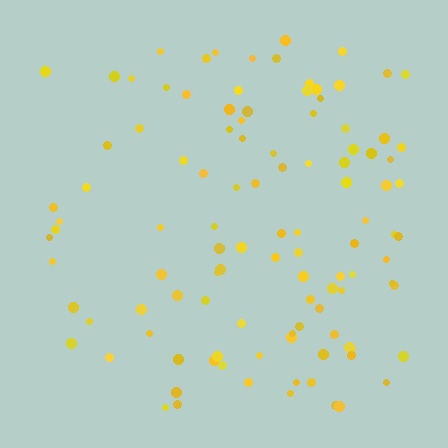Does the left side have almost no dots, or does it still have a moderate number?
Still a moderate number, just noticeably fewer than the right.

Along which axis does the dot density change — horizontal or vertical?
Horizontal.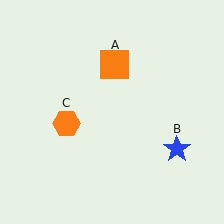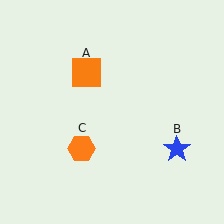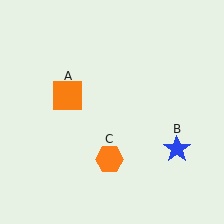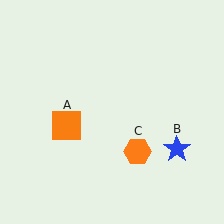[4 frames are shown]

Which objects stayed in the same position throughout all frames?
Blue star (object B) remained stationary.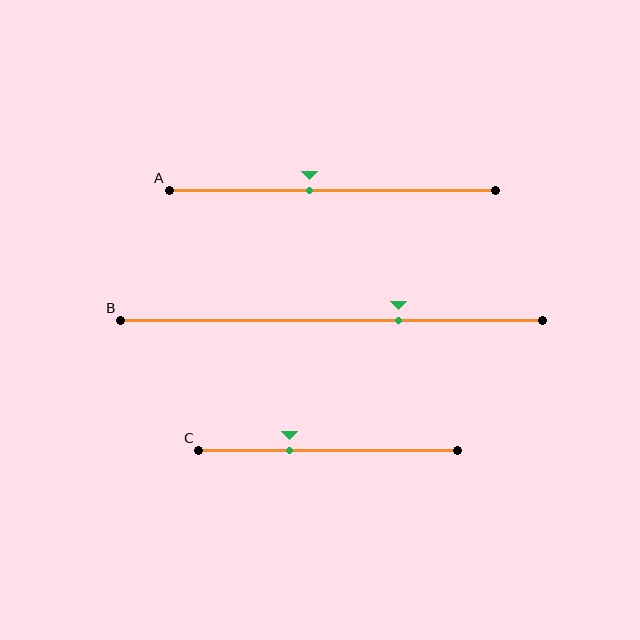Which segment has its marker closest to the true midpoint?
Segment A has its marker closest to the true midpoint.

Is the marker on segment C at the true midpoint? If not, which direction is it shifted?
No, the marker on segment C is shifted to the left by about 15% of the segment length.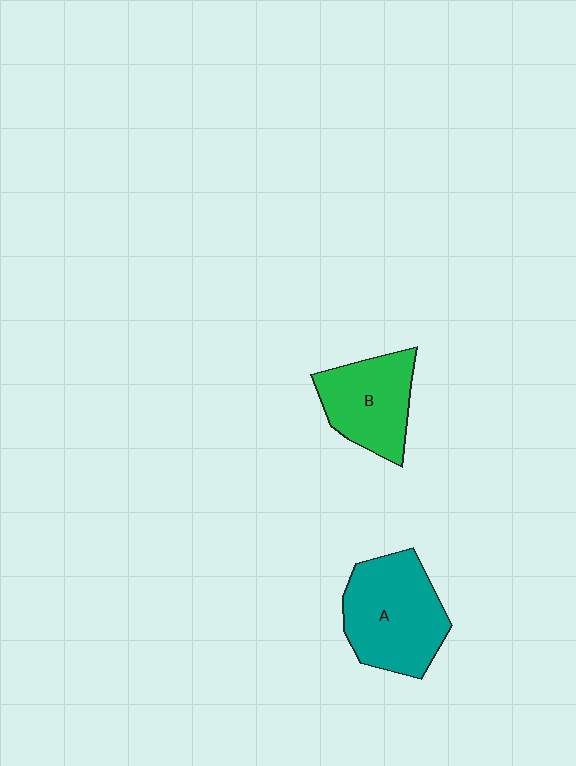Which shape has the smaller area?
Shape B (green).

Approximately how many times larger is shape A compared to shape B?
Approximately 1.3 times.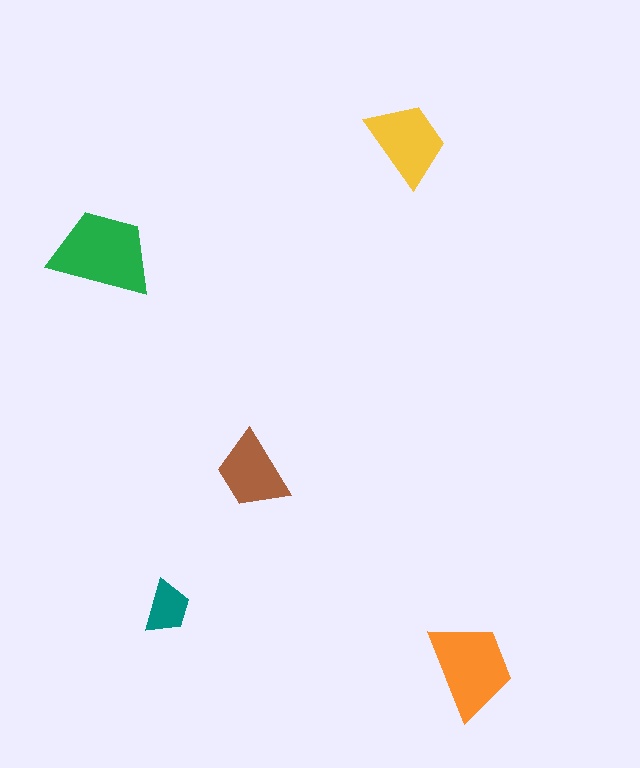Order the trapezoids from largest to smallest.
the green one, the orange one, the yellow one, the brown one, the teal one.